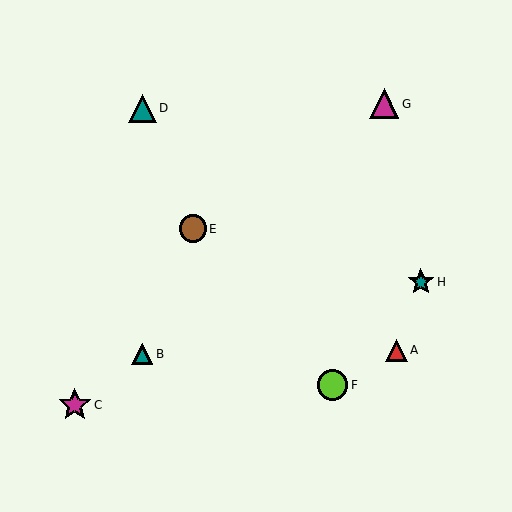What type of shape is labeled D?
Shape D is a teal triangle.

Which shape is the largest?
The magenta star (labeled C) is the largest.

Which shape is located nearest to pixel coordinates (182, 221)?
The brown circle (labeled E) at (193, 229) is nearest to that location.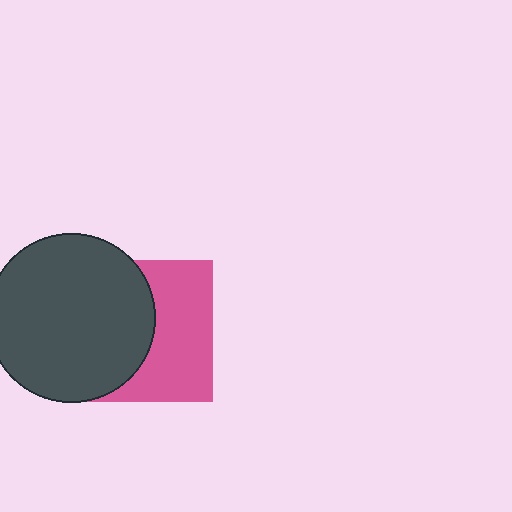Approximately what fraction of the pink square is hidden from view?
Roughly 51% of the pink square is hidden behind the dark gray circle.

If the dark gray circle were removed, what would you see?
You would see the complete pink square.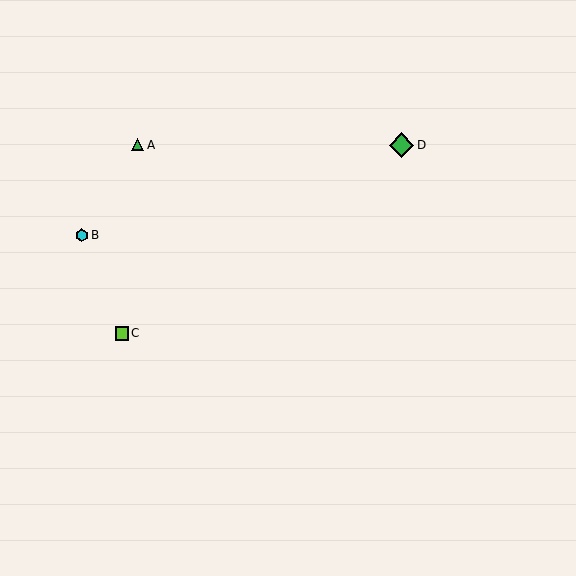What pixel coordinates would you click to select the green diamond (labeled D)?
Click at (401, 145) to select the green diamond D.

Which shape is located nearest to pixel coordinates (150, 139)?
The green triangle (labeled A) at (138, 145) is nearest to that location.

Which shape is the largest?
The green diamond (labeled D) is the largest.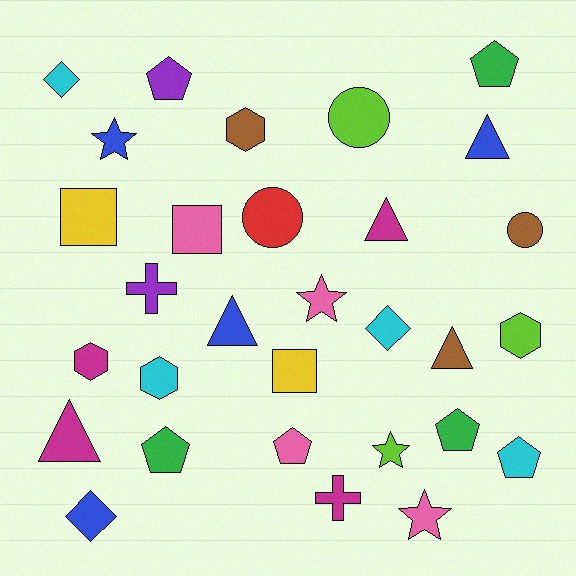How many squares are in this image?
There are 3 squares.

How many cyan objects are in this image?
There are 4 cyan objects.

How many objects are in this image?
There are 30 objects.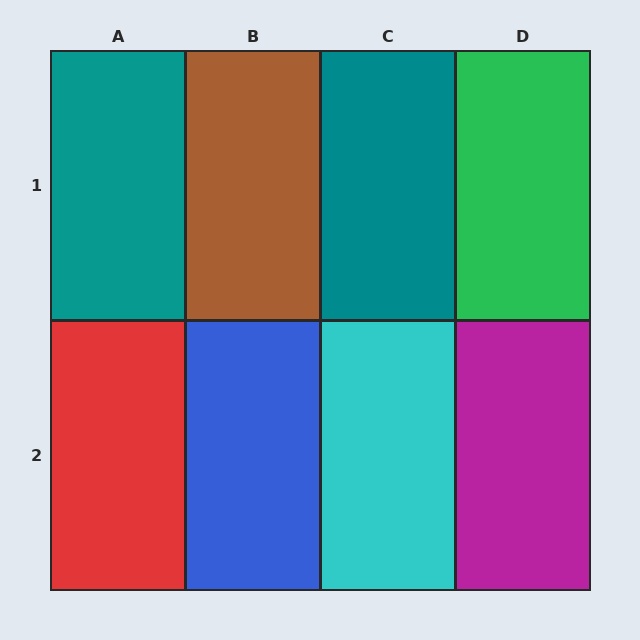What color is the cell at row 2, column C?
Cyan.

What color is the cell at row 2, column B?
Blue.